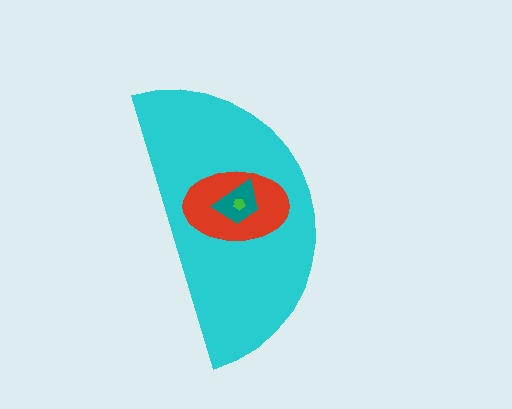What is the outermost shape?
The cyan semicircle.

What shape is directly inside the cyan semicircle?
The red ellipse.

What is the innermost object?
The green pentagon.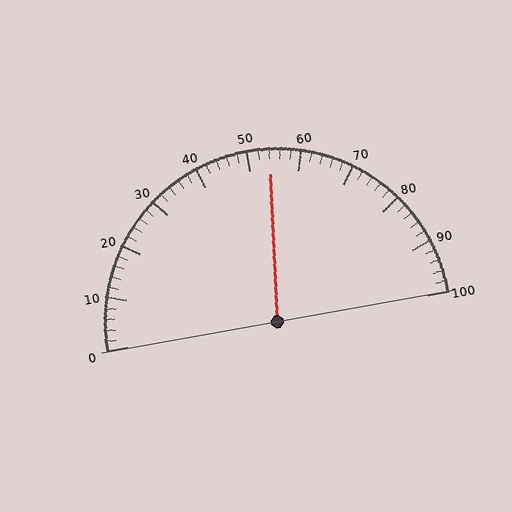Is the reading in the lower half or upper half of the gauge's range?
The reading is in the upper half of the range (0 to 100).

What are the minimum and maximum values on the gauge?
The gauge ranges from 0 to 100.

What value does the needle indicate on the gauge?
The needle indicates approximately 54.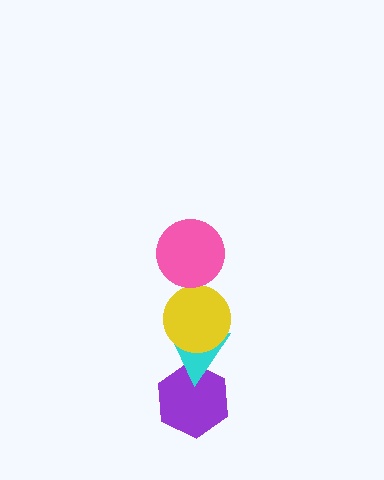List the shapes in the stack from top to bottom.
From top to bottom: the pink circle, the yellow circle, the cyan triangle, the purple hexagon.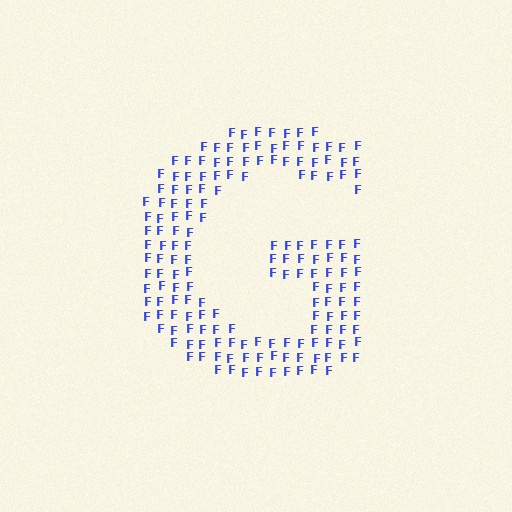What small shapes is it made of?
It is made of small letter F's.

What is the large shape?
The large shape is the letter G.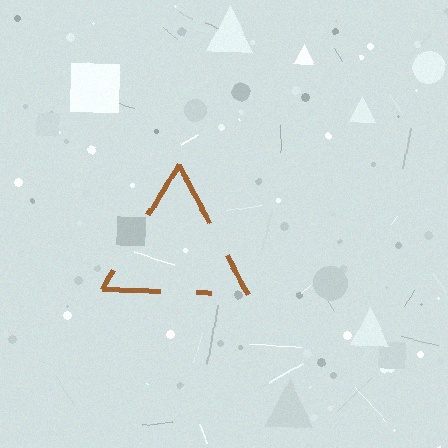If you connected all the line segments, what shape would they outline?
They would outline a triangle.